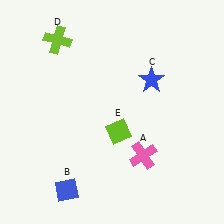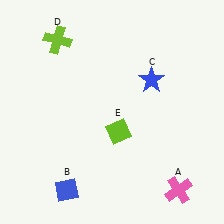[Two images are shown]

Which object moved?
The pink cross (A) moved right.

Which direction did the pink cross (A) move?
The pink cross (A) moved right.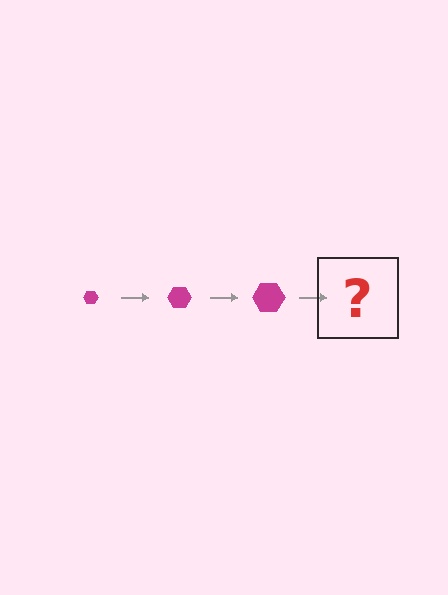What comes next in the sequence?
The next element should be a magenta hexagon, larger than the previous one.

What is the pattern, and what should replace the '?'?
The pattern is that the hexagon gets progressively larger each step. The '?' should be a magenta hexagon, larger than the previous one.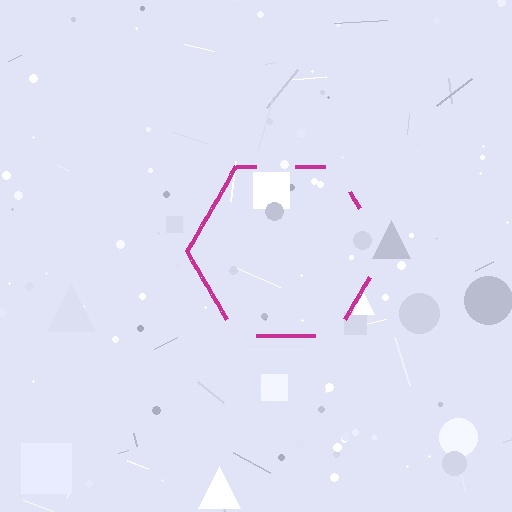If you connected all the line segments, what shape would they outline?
They would outline a hexagon.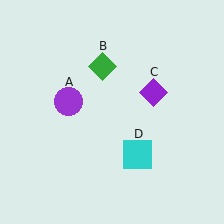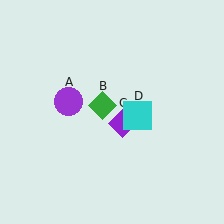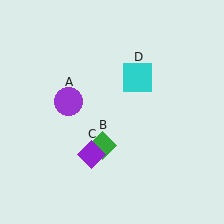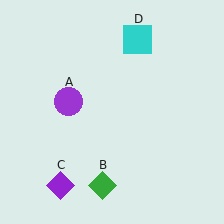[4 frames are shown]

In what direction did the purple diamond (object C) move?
The purple diamond (object C) moved down and to the left.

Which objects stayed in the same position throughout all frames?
Purple circle (object A) remained stationary.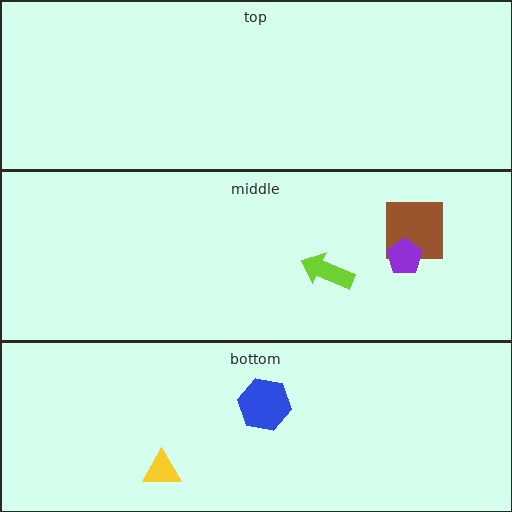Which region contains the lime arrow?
The middle region.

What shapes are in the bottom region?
The blue hexagon, the yellow triangle.